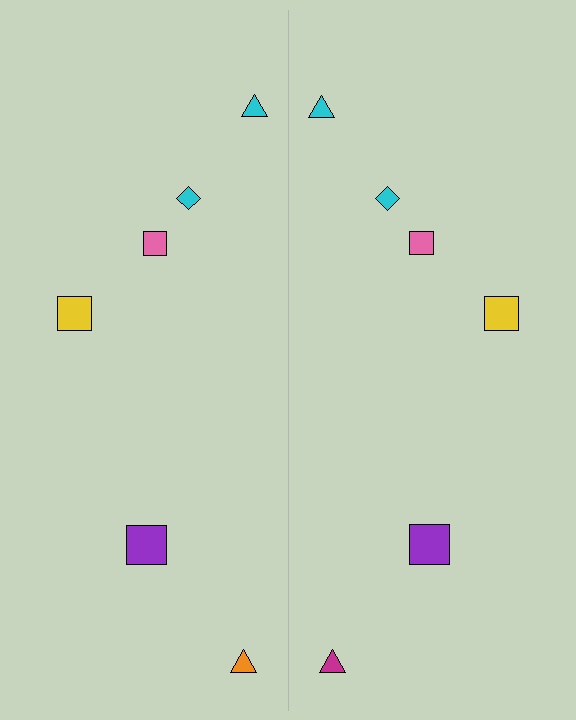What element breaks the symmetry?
The magenta triangle on the right side breaks the symmetry — its mirror counterpart is orange.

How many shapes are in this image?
There are 12 shapes in this image.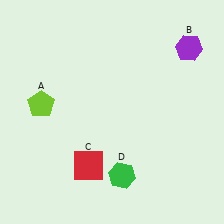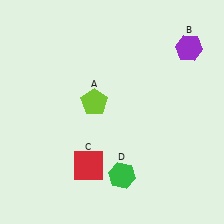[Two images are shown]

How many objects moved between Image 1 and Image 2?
1 object moved between the two images.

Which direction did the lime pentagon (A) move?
The lime pentagon (A) moved right.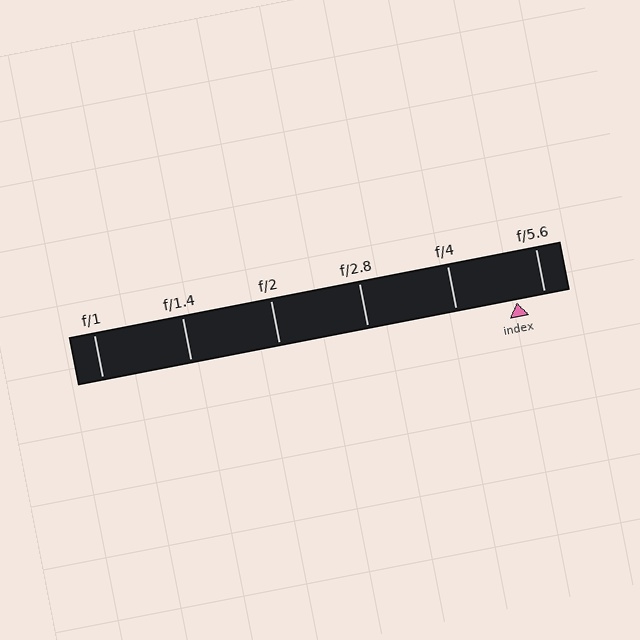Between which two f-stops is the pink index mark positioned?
The index mark is between f/4 and f/5.6.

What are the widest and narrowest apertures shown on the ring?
The widest aperture shown is f/1 and the narrowest is f/5.6.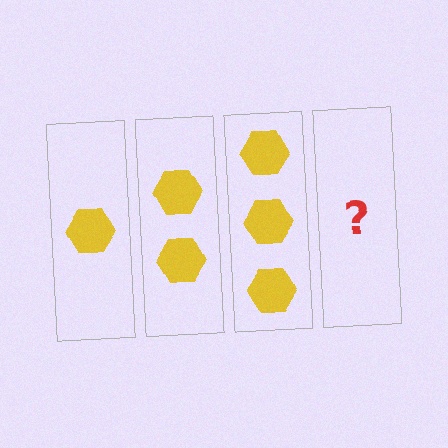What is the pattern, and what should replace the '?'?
The pattern is that each step adds one more hexagon. The '?' should be 4 hexagons.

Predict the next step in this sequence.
The next step is 4 hexagons.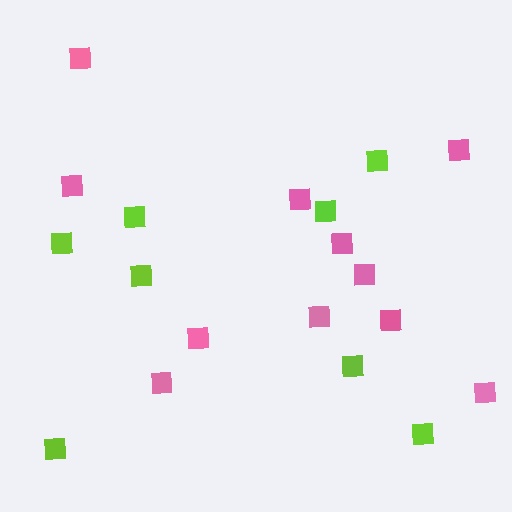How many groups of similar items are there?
There are 2 groups: one group of lime squares (8) and one group of pink squares (11).